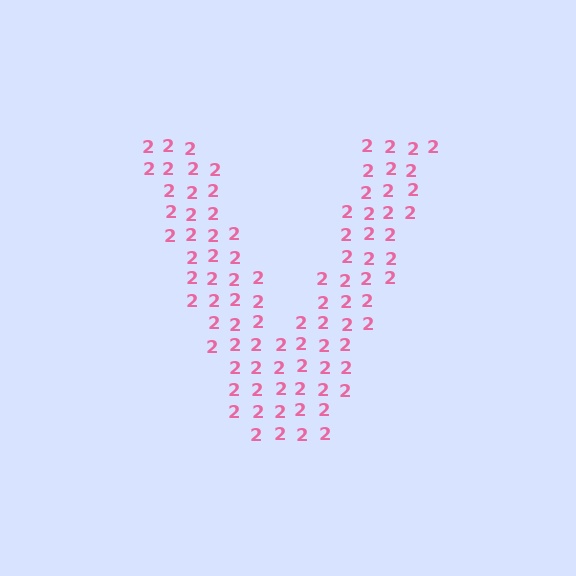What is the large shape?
The large shape is the letter V.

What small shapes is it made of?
It is made of small digit 2's.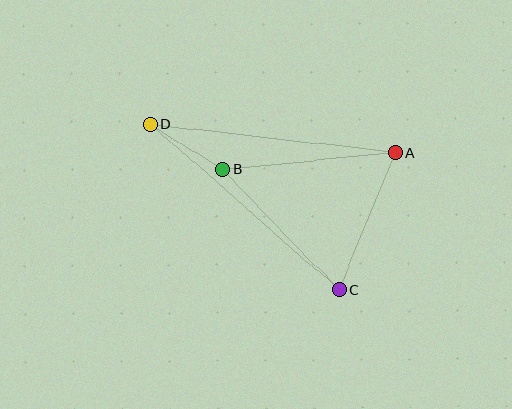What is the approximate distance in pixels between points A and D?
The distance between A and D is approximately 246 pixels.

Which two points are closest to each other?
Points B and D are closest to each other.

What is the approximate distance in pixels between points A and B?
The distance between A and B is approximately 173 pixels.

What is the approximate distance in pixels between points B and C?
The distance between B and C is approximately 167 pixels.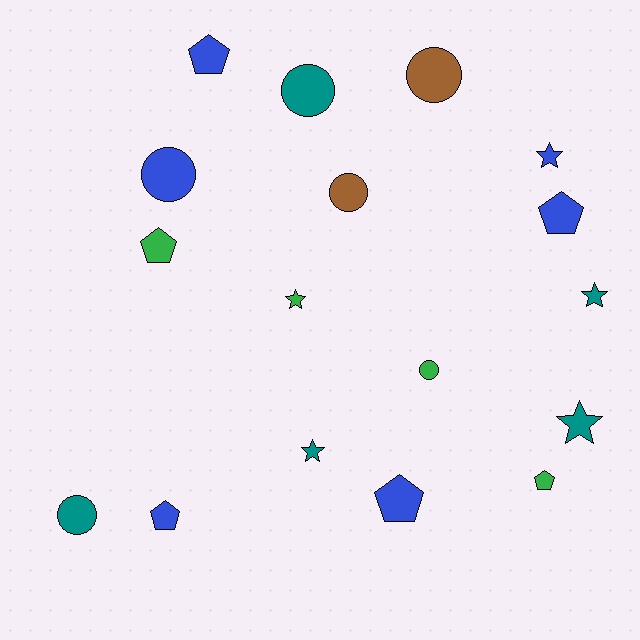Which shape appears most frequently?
Pentagon, with 6 objects.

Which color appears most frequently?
Blue, with 6 objects.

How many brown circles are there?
There are 2 brown circles.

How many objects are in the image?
There are 17 objects.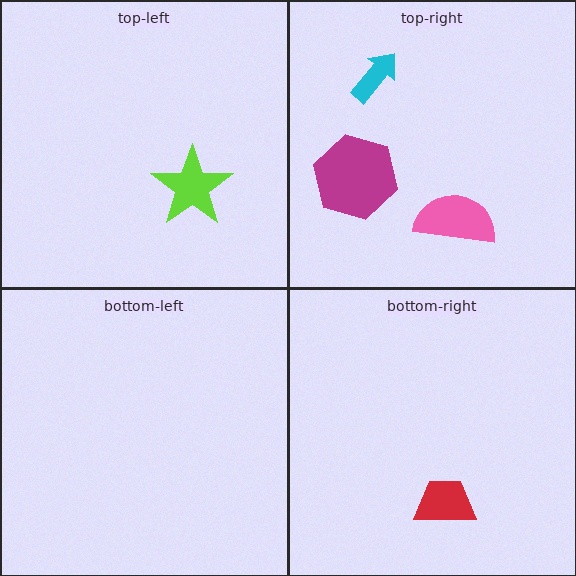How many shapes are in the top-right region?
3.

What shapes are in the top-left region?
The lime star.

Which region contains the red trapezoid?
The bottom-right region.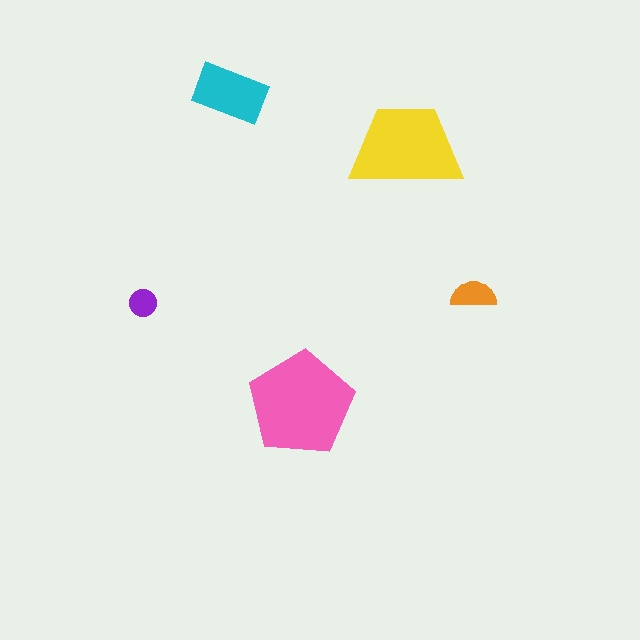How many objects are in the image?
There are 5 objects in the image.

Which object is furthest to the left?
The purple circle is leftmost.